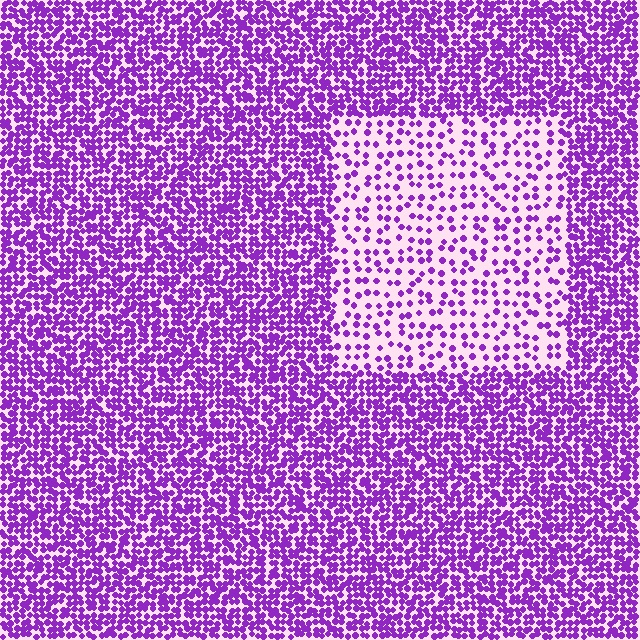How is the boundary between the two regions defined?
The boundary is defined by a change in element density (approximately 2.7x ratio). All elements are the same color, size, and shape.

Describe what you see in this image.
The image contains small purple elements arranged at two different densities. A rectangle-shaped region is visible where the elements are less densely packed than the surrounding area.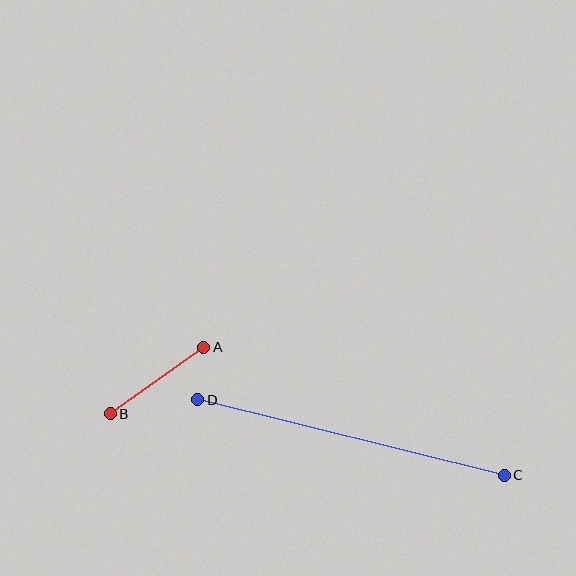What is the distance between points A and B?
The distance is approximately 115 pixels.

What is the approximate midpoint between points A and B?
The midpoint is at approximately (157, 380) pixels.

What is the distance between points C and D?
The distance is approximately 315 pixels.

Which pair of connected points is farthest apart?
Points C and D are farthest apart.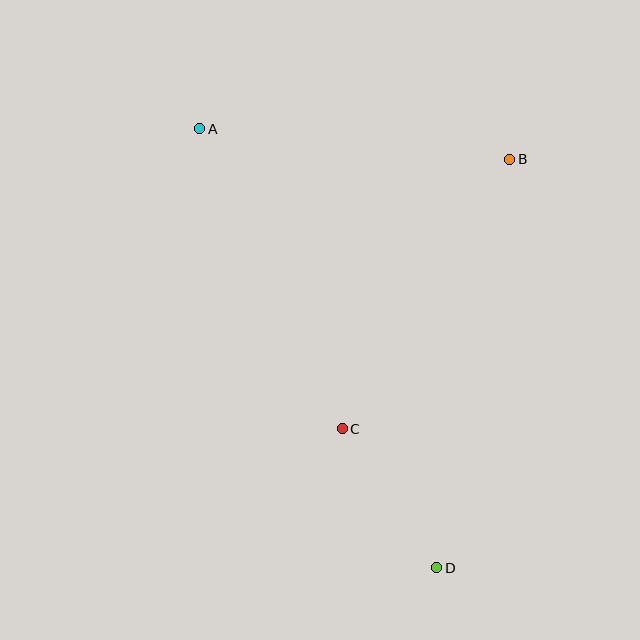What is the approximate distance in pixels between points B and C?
The distance between B and C is approximately 317 pixels.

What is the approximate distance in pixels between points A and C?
The distance between A and C is approximately 332 pixels.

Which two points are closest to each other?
Points C and D are closest to each other.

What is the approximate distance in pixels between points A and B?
The distance between A and B is approximately 312 pixels.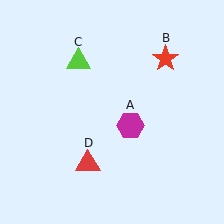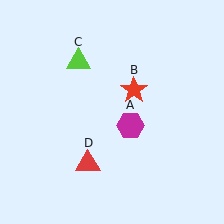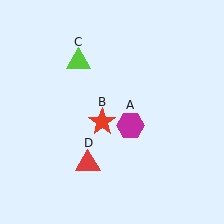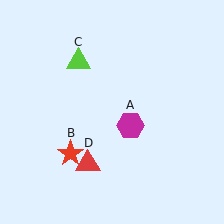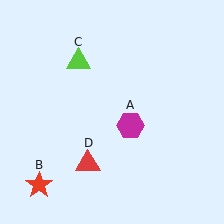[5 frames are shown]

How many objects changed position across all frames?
1 object changed position: red star (object B).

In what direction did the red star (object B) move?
The red star (object B) moved down and to the left.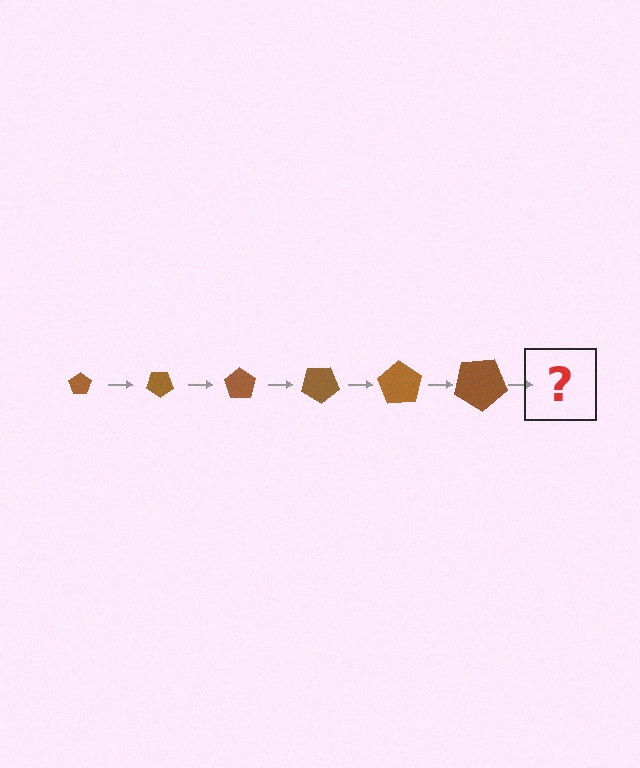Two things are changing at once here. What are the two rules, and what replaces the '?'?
The two rules are that the pentagon grows larger each step and it rotates 35 degrees each step. The '?' should be a pentagon, larger than the previous one and rotated 210 degrees from the start.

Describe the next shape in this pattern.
It should be a pentagon, larger than the previous one and rotated 210 degrees from the start.